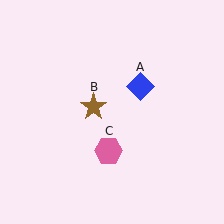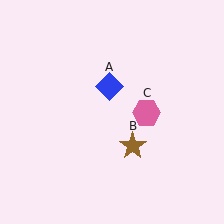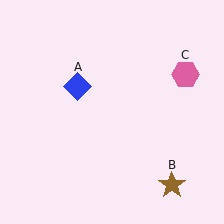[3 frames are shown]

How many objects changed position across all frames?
3 objects changed position: blue diamond (object A), brown star (object B), pink hexagon (object C).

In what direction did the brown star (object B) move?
The brown star (object B) moved down and to the right.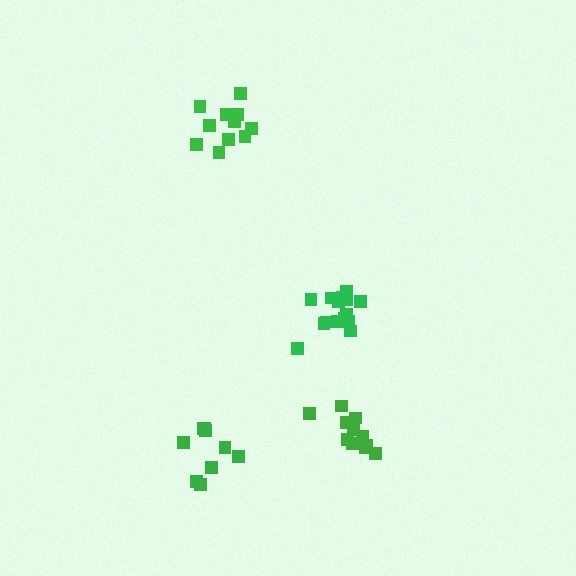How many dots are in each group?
Group 1: 16 dots, Group 2: 11 dots, Group 3: 11 dots, Group 4: 10 dots (48 total).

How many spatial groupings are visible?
There are 4 spatial groupings.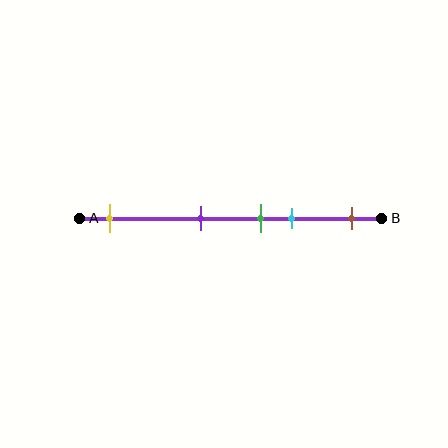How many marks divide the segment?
There are 5 marks dividing the segment.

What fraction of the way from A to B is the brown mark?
The brown mark is approximately 90% (0.9) of the way from A to B.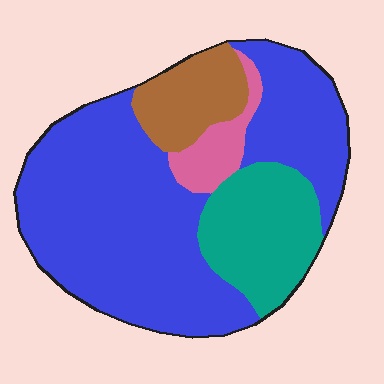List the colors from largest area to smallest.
From largest to smallest: blue, teal, brown, pink.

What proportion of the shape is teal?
Teal covers 19% of the shape.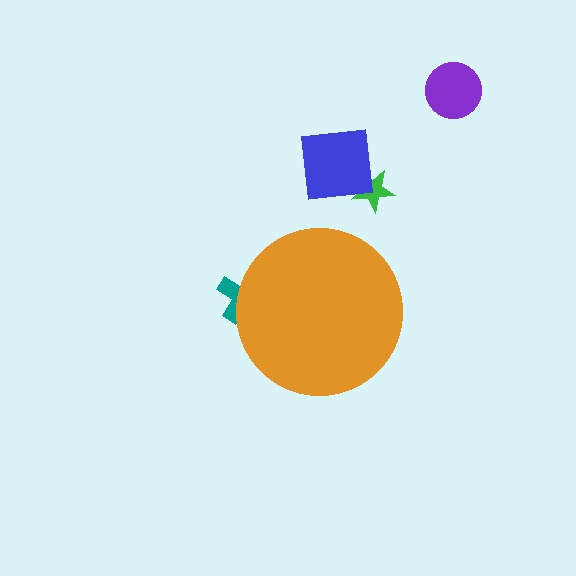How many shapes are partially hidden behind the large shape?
1 shape is partially hidden.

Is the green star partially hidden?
No, the green star is fully visible.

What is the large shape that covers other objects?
An orange circle.